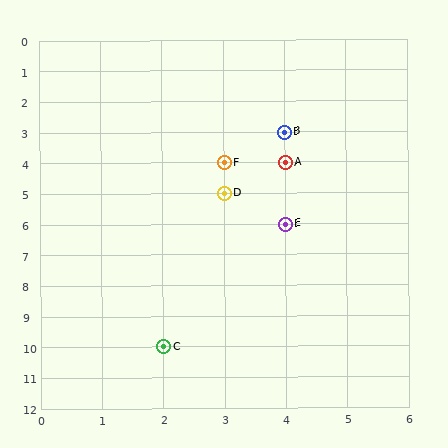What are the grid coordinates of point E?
Point E is at grid coordinates (4, 6).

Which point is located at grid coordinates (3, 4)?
Point F is at (3, 4).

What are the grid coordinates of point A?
Point A is at grid coordinates (4, 4).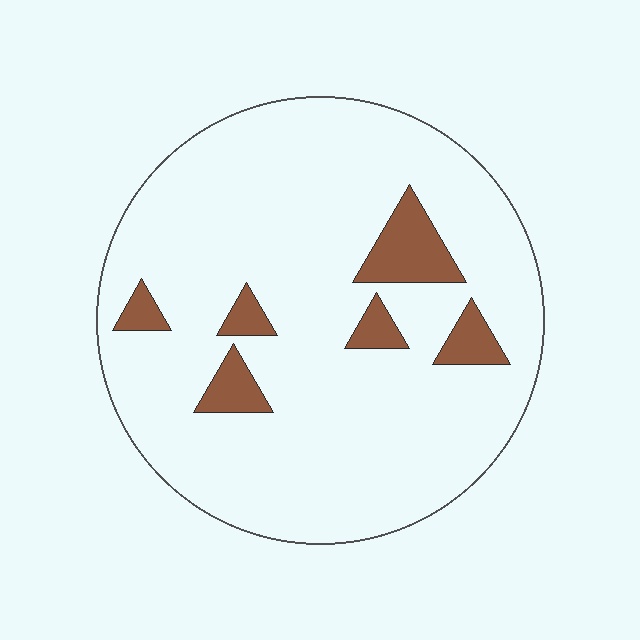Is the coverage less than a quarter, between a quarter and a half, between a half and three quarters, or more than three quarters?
Less than a quarter.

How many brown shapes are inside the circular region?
6.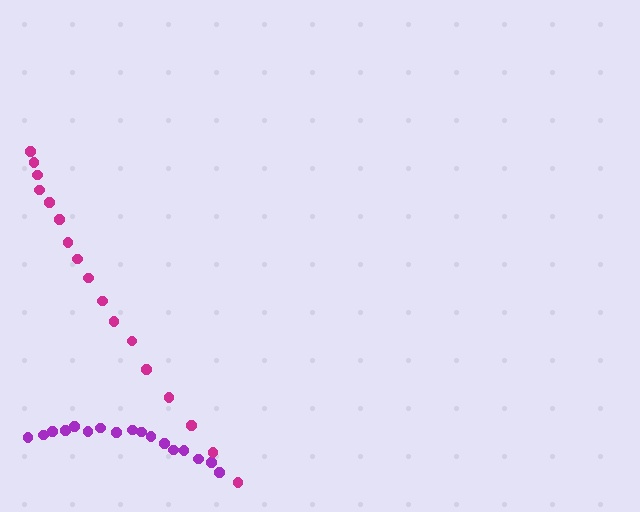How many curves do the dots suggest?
There are 2 distinct paths.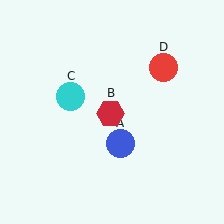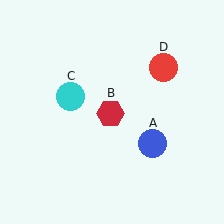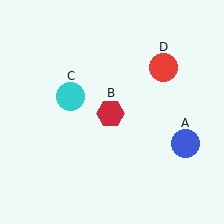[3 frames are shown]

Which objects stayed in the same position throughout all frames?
Red hexagon (object B) and cyan circle (object C) and red circle (object D) remained stationary.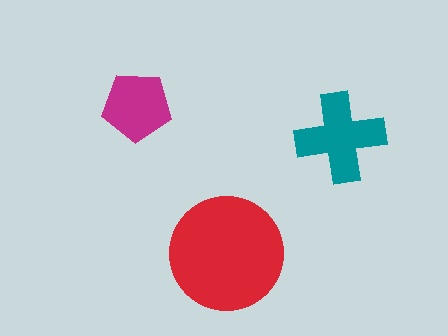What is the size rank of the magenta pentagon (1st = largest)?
3rd.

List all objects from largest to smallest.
The red circle, the teal cross, the magenta pentagon.